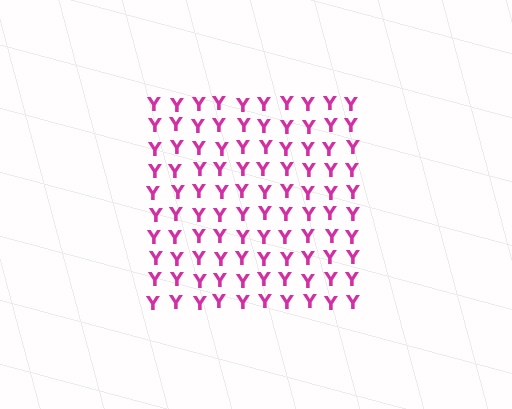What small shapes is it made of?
It is made of small letter Y's.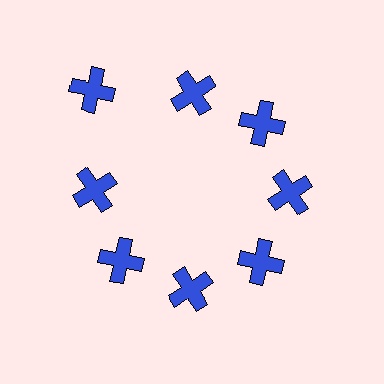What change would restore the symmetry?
The symmetry would be restored by moving it inward, back onto the ring so that all 8 crosses sit at equal angles and equal distance from the center.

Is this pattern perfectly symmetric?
No. The 8 blue crosses are arranged in a ring, but one element near the 10 o'clock position is pushed outward from the center, breaking the 8-fold rotational symmetry.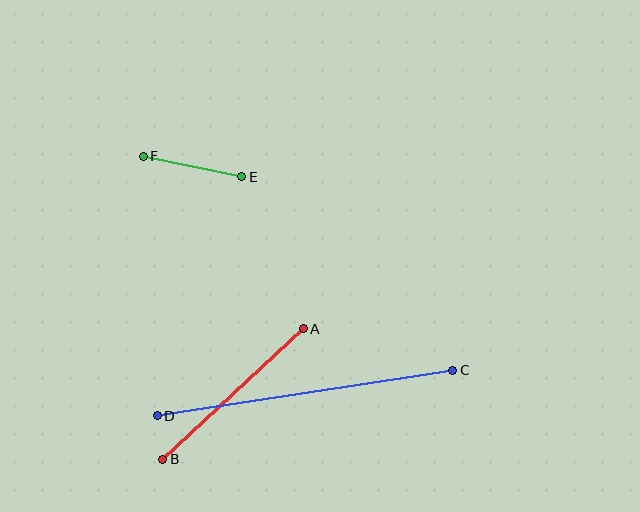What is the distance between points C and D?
The distance is approximately 299 pixels.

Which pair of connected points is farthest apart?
Points C and D are farthest apart.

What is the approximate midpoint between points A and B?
The midpoint is at approximately (233, 394) pixels.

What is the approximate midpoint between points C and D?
The midpoint is at approximately (305, 393) pixels.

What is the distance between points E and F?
The distance is approximately 100 pixels.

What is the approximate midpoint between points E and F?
The midpoint is at approximately (193, 167) pixels.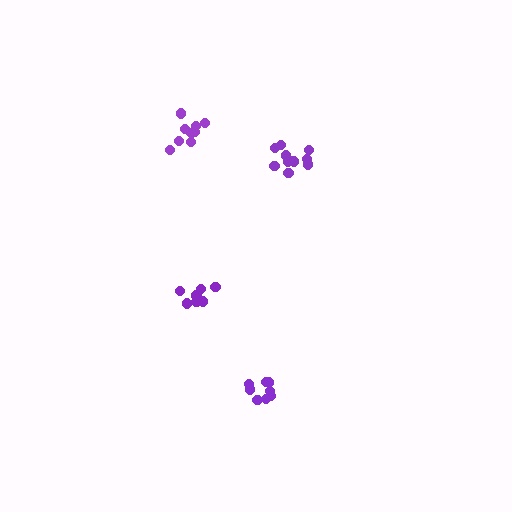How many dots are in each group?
Group 1: 11 dots, Group 2: 9 dots, Group 3: 8 dots, Group 4: 8 dots (36 total).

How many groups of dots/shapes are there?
There are 4 groups.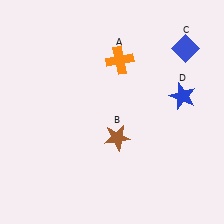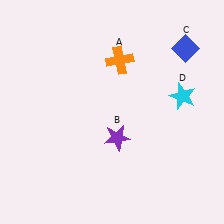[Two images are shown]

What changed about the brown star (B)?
In Image 1, B is brown. In Image 2, it changed to purple.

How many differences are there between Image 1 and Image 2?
There are 2 differences between the two images.